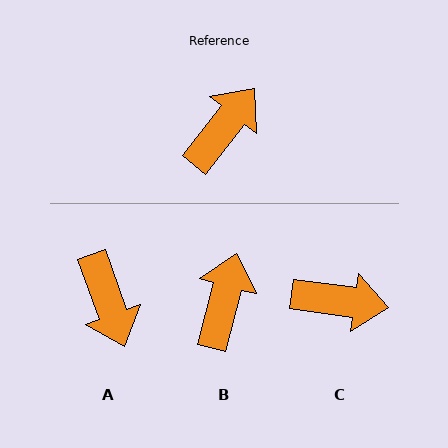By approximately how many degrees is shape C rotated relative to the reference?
Approximately 59 degrees clockwise.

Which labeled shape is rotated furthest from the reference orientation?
A, about 122 degrees away.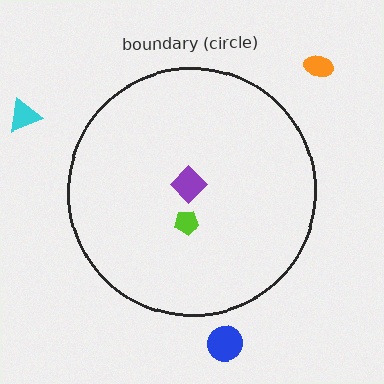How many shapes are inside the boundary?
2 inside, 3 outside.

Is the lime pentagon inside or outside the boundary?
Inside.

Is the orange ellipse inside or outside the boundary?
Outside.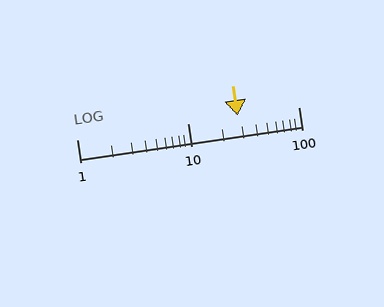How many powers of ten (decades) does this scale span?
The scale spans 2 decades, from 1 to 100.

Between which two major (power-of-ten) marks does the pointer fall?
The pointer is between 10 and 100.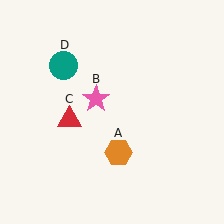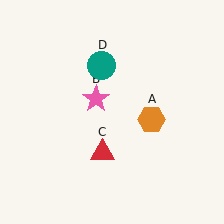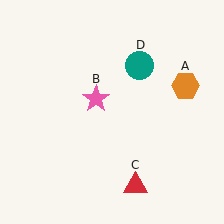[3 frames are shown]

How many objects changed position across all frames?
3 objects changed position: orange hexagon (object A), red triangle (object C), teal circle (object D).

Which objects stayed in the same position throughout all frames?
Pink star (object B) remained stationary.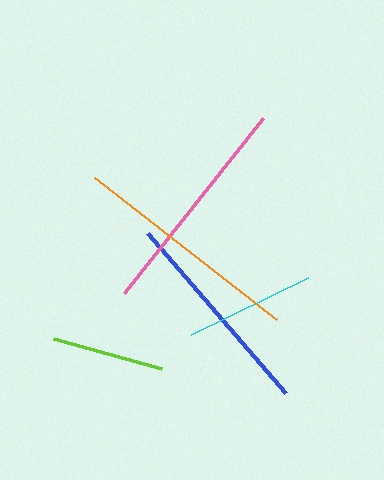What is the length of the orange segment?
The orange segment is approximately 231 pixels long.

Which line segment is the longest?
The orange line is the longest at approximately 231 pixels.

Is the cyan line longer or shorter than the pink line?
The pink line is longer than the cyan line.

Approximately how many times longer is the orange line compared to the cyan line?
The orange line is approximately 1.8 times the length of the cyan line.